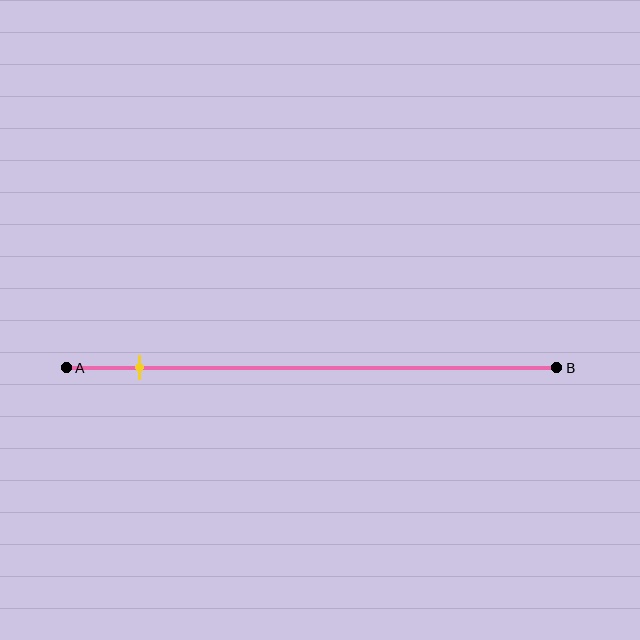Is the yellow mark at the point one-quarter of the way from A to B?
No, the mark is at about 15% from A, not at the 25% one-quarter point.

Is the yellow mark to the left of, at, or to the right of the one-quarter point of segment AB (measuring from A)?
The yellow mark is to the left of the one-quarter point of segment AB.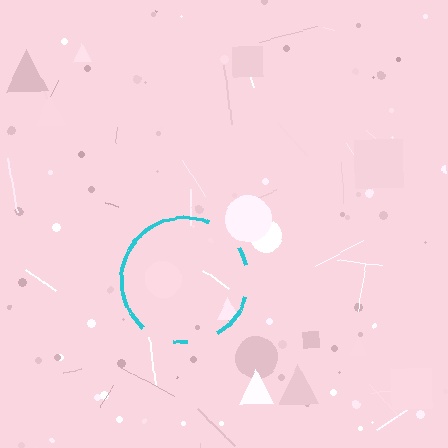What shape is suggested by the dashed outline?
The dashed outline suggests a circle.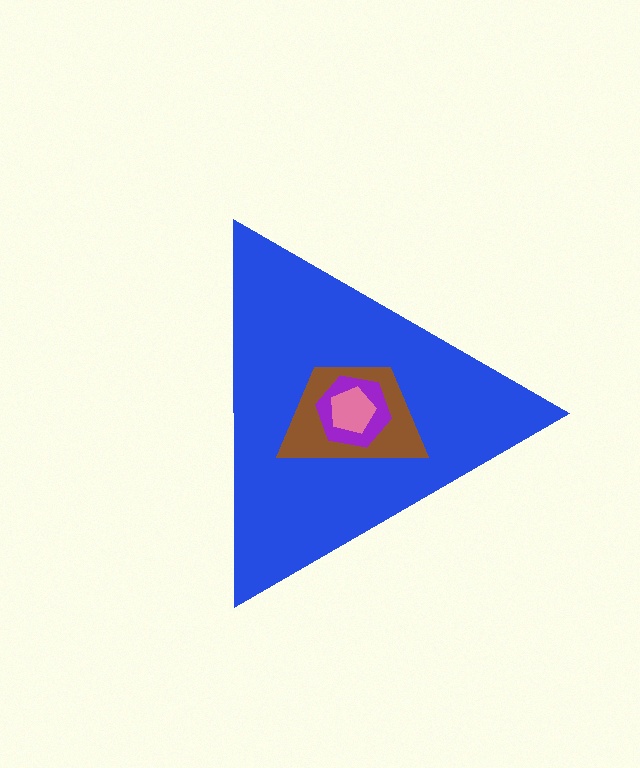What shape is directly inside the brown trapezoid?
The purple hexagon.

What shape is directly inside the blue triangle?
The brown trapezoid.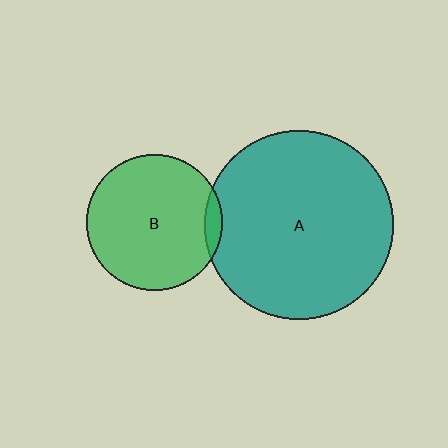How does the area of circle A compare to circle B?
Approximately 1.9 times.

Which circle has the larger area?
Circle A (teal).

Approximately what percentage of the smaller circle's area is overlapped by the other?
Approximately 5%.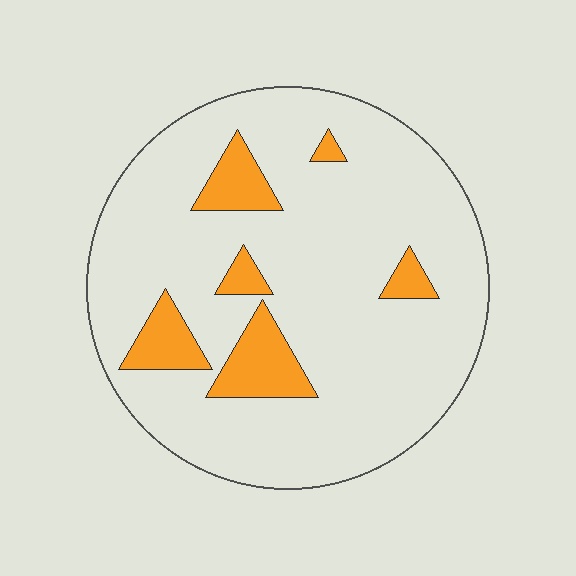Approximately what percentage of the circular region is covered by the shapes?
Approximately 15%.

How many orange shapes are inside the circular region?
6.